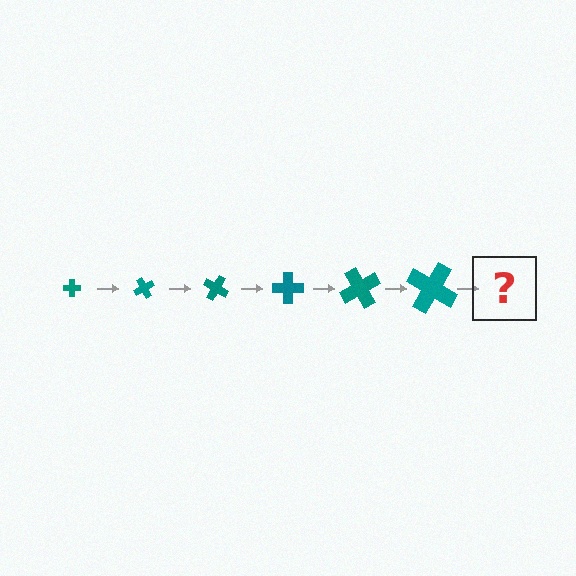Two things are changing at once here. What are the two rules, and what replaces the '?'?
The two rules are that the cross grows larger each step and it rotates 60 degrees each step. The '?' should be a cross, larger than the previous one and rotated 360 degrees from the start.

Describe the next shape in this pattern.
It should be a cross, larger than the previous one and rotated 360 degrees from the start.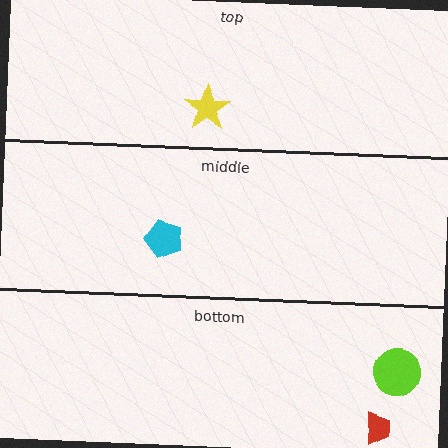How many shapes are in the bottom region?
2.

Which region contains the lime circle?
The bottom region.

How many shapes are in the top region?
1.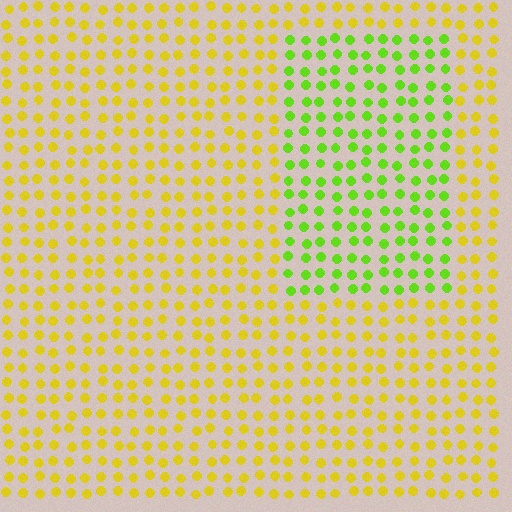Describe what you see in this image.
The image is filled with small yellow elements in a uniform arrangement. A rectangle-shaped region is visible where the elements are tinted to a slightly different hue, forming a subtle color boundary.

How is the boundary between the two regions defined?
The boundary is defined purely by a slight shift in hue (about 44 degrees). Spacing, size, and orientation are identical on both sides.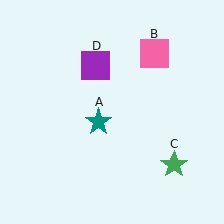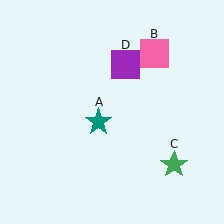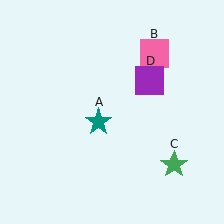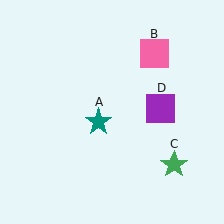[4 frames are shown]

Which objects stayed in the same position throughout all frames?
Teal star (object A) and pink square (object B) and green star (object C) remained stationary.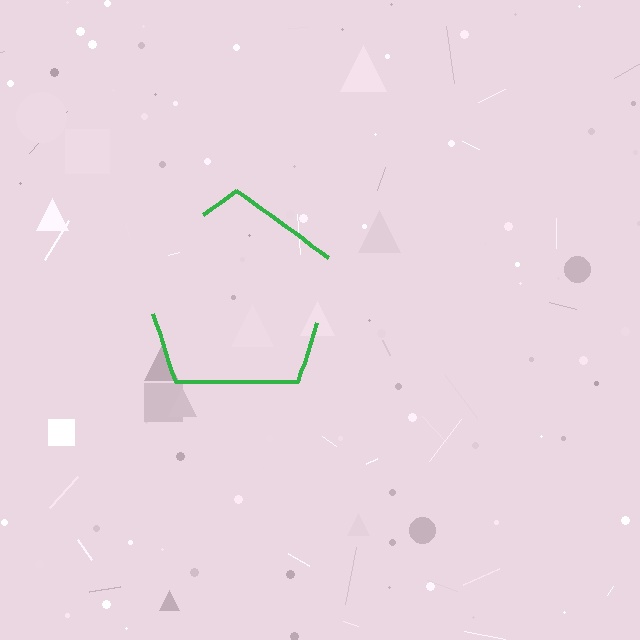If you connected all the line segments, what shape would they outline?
They would outline a pentagon.